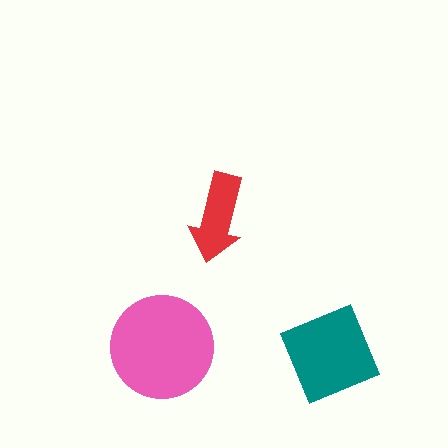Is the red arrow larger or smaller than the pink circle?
Smaller.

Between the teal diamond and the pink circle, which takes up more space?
The pink circle.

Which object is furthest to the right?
The teal diamond is rightmost.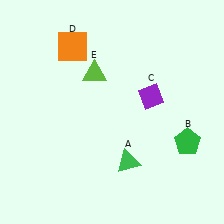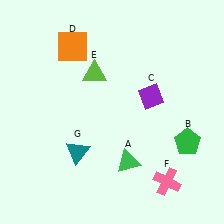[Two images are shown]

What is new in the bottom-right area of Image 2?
A pink cross (F) was added in the bottom-right area of Image 2.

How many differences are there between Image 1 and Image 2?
There are 2 differences between the two images.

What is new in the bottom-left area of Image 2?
A teal triangle (G) was added in the bottom-left area of Image 2.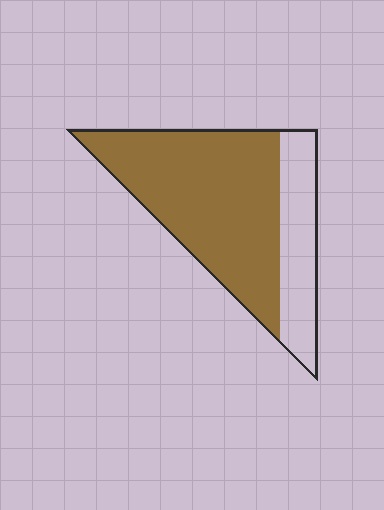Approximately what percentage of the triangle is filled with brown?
Approximately 70%.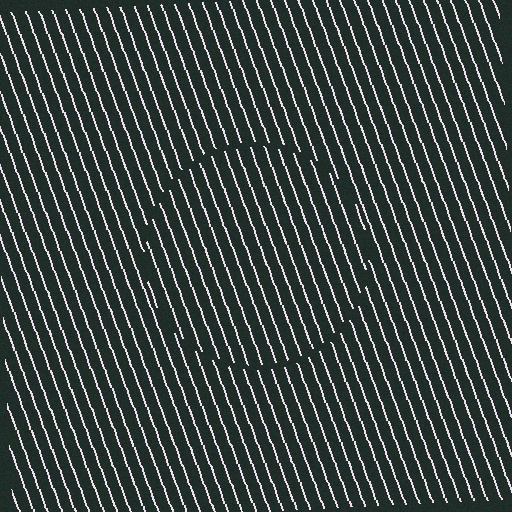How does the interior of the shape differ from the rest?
The interior of the shape contains the same grating, shifted by half a period — the contour is defined by the phase discontinuity where line-ends from the inner and outer gratings abut.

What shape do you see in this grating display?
An illusory circle. The interior of the shape contains the same grating, shifted by half a period — the contour is defined by the phase discontinuity where line-ends from the inner and outer gratings abut.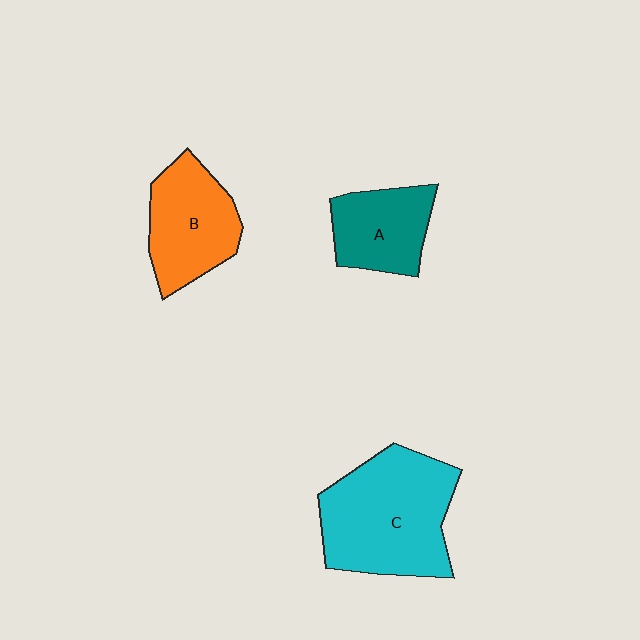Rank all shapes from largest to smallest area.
From largest to smallest: C (cyan), B (orange), A (teal).